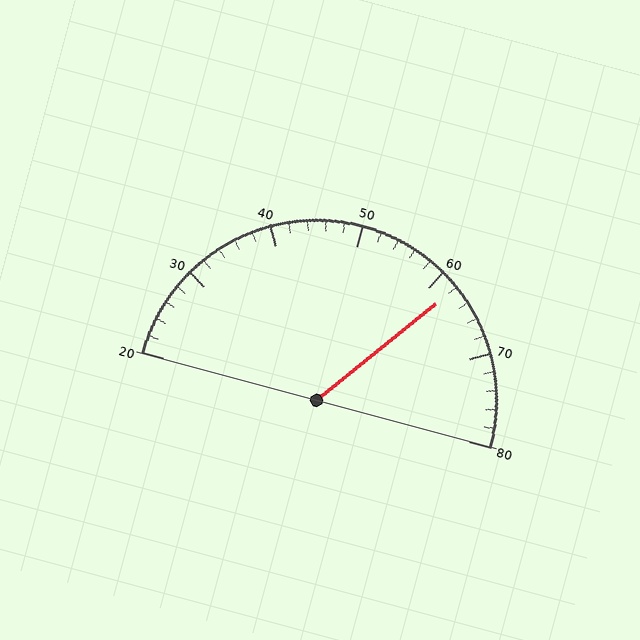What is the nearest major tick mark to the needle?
The nearest major tick mark is 60.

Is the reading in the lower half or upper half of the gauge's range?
The reading is in the upper half of the range (20 to 80).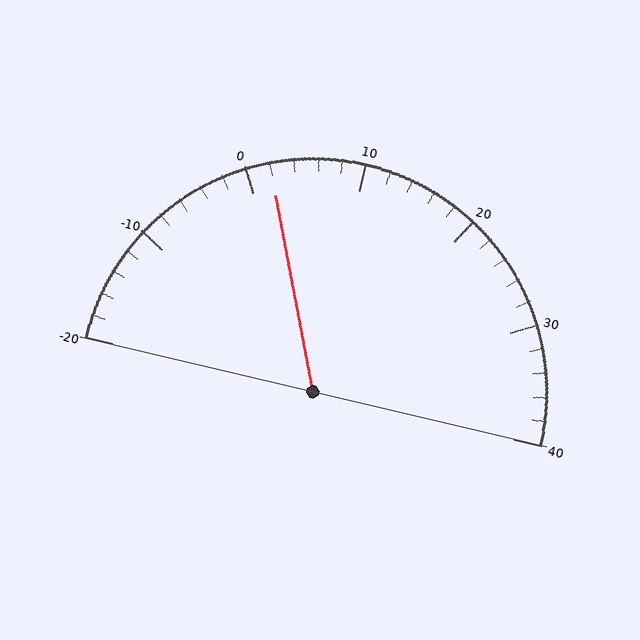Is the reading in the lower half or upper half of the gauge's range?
The reading is in the lower half of the range (-20 to 40).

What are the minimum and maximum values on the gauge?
The gauge ranges from -20 to 40.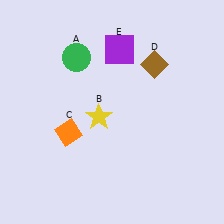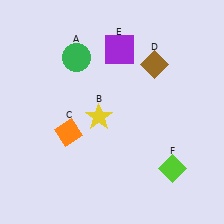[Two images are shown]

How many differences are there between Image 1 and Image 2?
There is 1 difference between the two images.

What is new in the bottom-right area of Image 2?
A lime diamond (F) was added in the bottom-right area of Image 2.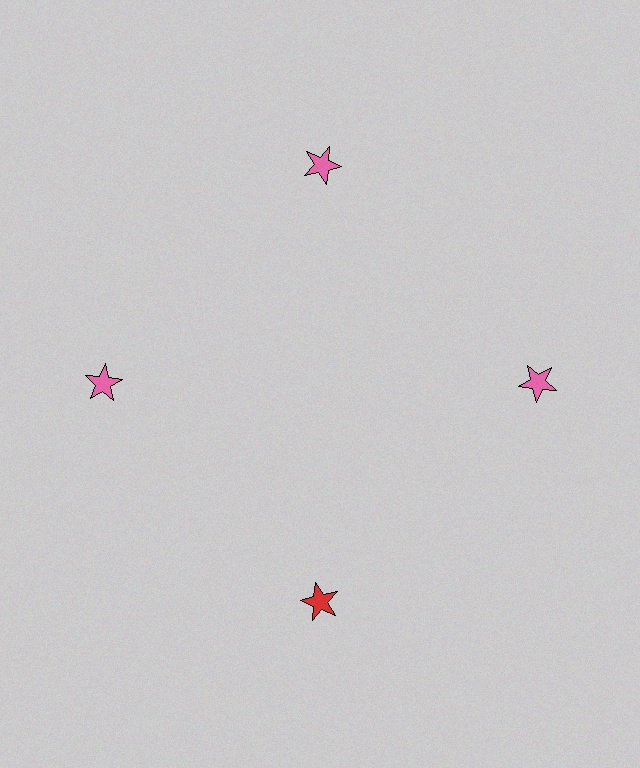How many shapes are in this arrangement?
There are 4 shapes arranged in a ring pattern.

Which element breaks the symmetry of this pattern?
The red star at roughly the 6 o'clock position breaks the symmetry. All other shapes are pink stars.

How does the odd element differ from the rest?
It has a different color: red instead of pink.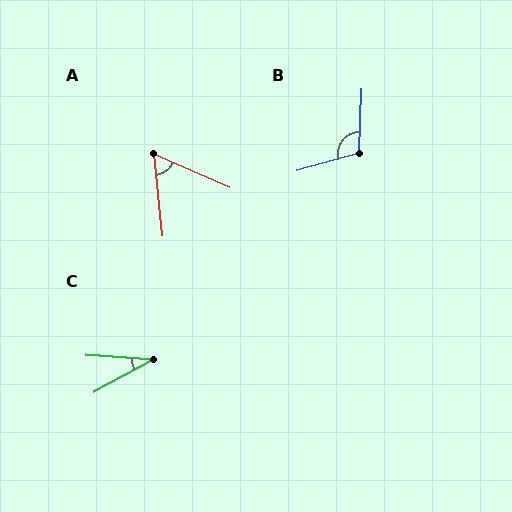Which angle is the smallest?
C, at approximately 32 degrees.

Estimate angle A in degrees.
Approximately 61 degrees.